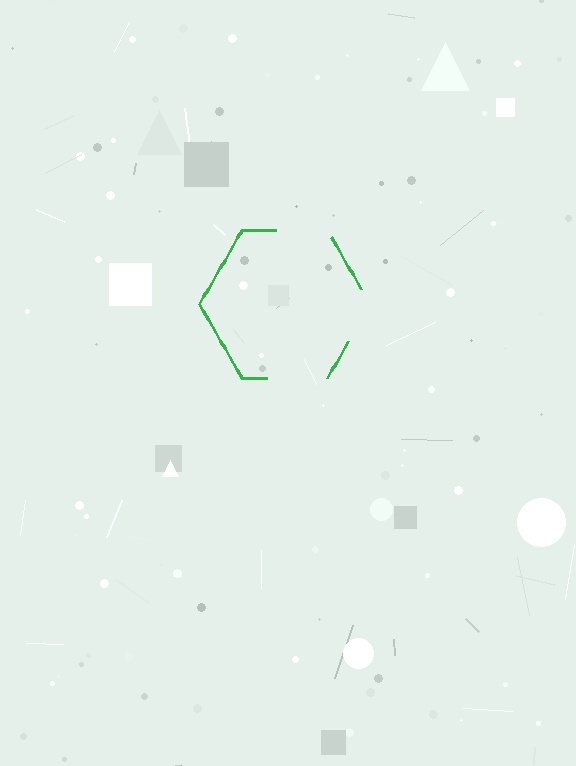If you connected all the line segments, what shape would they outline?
They would outline a hexagon.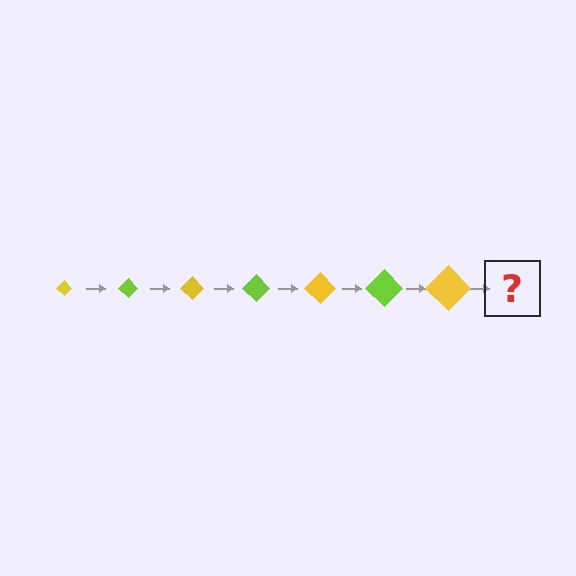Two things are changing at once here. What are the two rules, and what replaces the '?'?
The two rules are that the diamond grows larger each step and the color cycles through yellow and lime. The '?' should be a lime diamond, larger than the previous one.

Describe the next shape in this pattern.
It should be a lime diamond, larger than the previous one.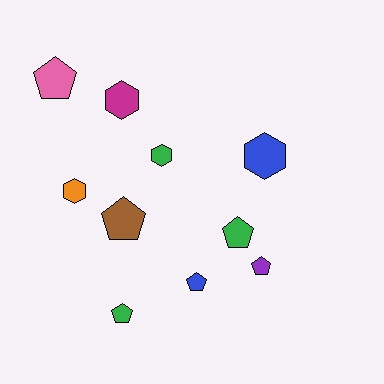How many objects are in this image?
There are 10 objects.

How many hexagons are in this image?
There are 4 hexagons.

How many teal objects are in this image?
There are no teal objects.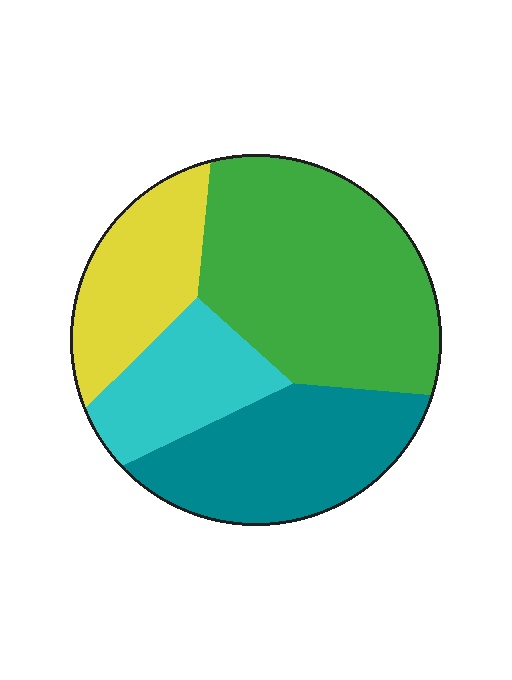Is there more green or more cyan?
Green.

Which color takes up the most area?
Green, at roughly 40%.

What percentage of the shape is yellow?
Yellow takes up about one sixth (1/6) of the shape.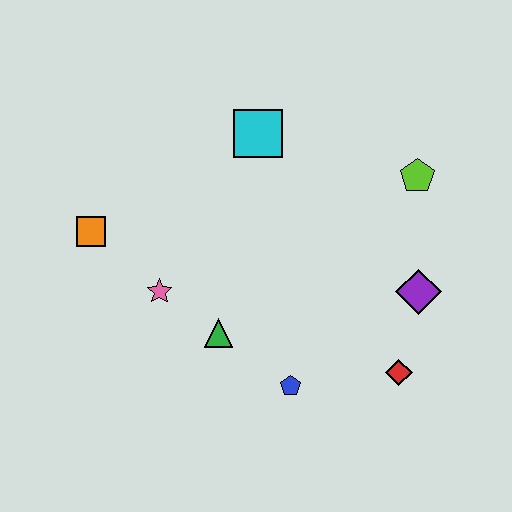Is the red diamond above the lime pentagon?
No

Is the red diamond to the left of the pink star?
No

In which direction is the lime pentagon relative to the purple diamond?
The lime pentagon is above the purple diamond.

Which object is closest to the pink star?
The green triangle is closest to the pink star.